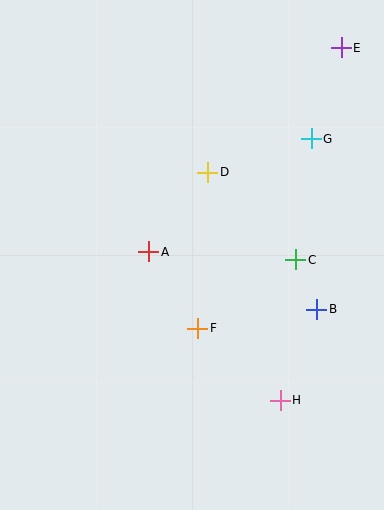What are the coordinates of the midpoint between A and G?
The midpoint between A and G is at (230, 195).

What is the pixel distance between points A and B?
The distance between A and B is 178 pixels.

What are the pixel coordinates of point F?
Point F is at (198, 328).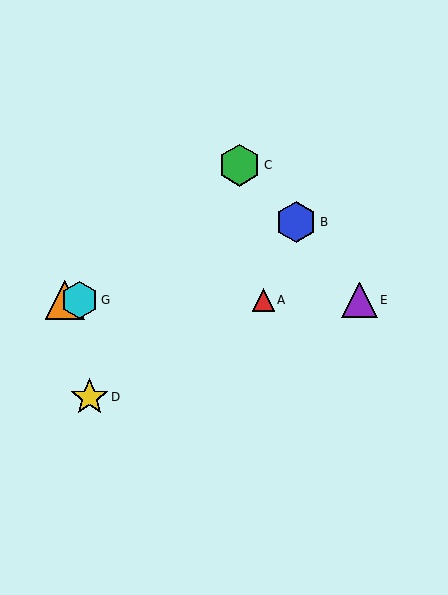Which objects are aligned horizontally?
Objects A, E, F, G are aligned horizontally.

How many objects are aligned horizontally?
4 objects (A, E, F, G) are aligned horizontally.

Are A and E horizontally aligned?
Yes, both are at y≈300.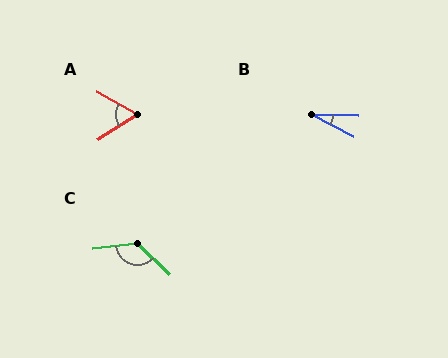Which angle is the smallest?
B, at approximately 26 degrees.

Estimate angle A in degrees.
Approximately 62 degrees.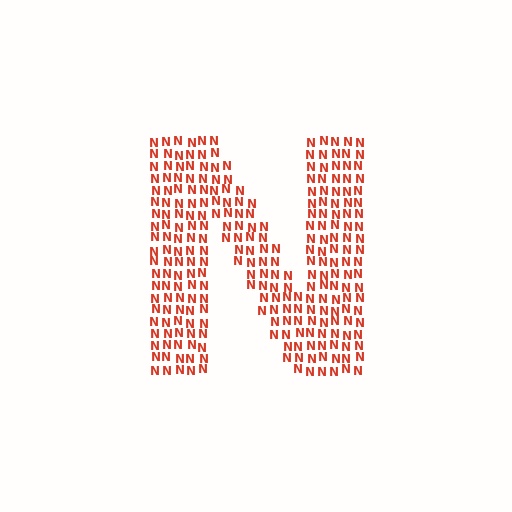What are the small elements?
The small elements are letter N's.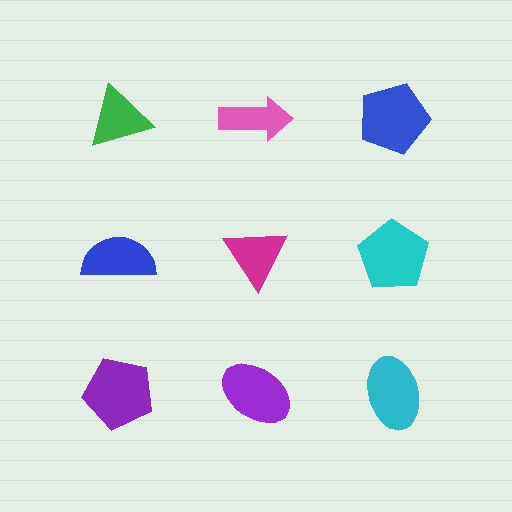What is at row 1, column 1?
A green triangle.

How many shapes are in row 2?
3 shapes.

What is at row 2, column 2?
A magenta triangle.